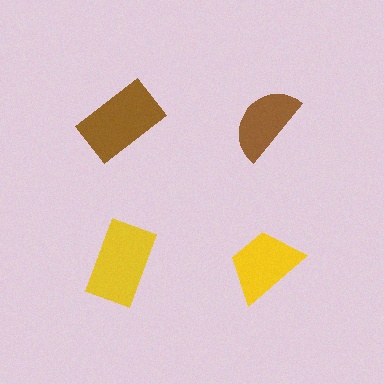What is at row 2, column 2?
A yellow trapezoid.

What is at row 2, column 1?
A yellow rectangle.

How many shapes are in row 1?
2 shapes.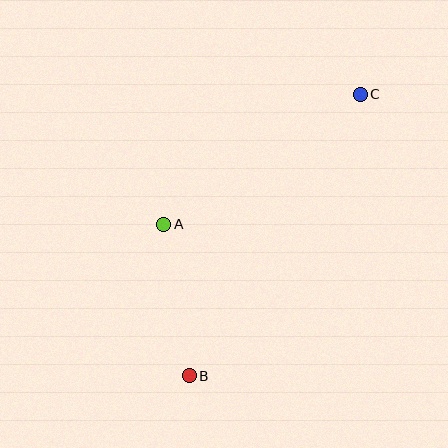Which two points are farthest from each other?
Points B and C are farthest from each other.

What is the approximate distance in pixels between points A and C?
The distance between A and C is approximately 236 pixels.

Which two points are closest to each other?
Points A and B are closest to each other.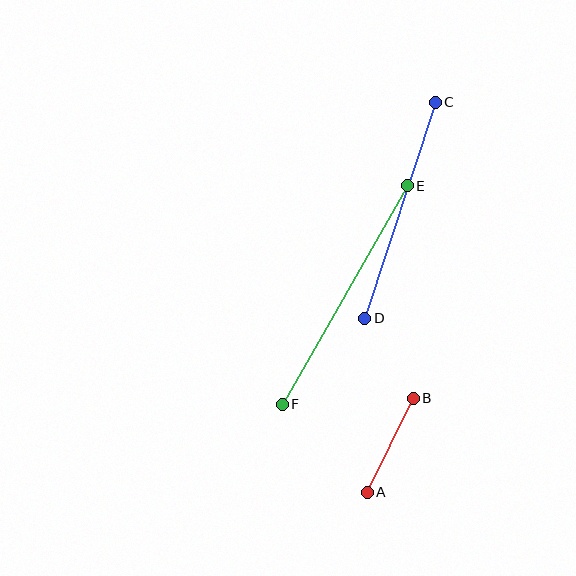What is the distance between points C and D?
The distance is approximately 227 pixels.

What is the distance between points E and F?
The distance is approximately 252 pixels.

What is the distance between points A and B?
The distance is approximately 104 pixels.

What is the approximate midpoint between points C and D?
The midpoint is at approximately (400, 210) pixels.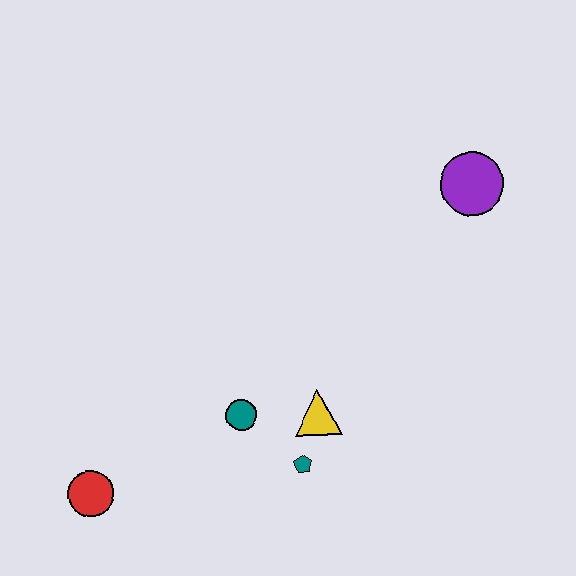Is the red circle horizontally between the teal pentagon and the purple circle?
No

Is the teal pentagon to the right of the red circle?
Yes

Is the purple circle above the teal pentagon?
Yes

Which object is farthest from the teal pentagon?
The purple circle is farthest from the teal pentagon.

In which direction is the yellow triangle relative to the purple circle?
The yellow triangle is below the purple circle.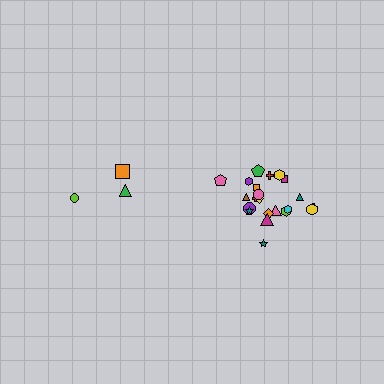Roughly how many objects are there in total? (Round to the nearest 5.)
Roughly 25 objects in total.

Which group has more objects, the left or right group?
The right group.